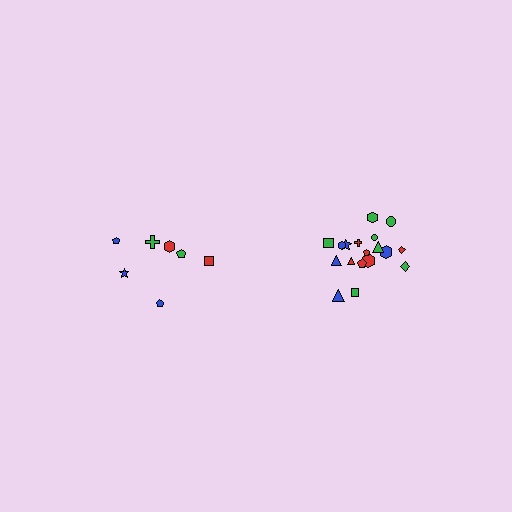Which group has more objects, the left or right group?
The right group.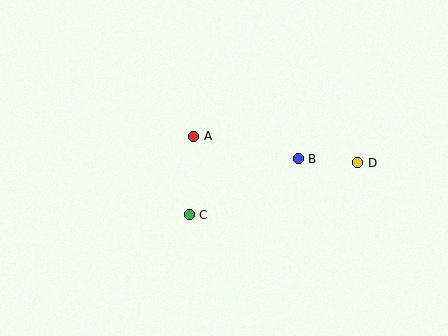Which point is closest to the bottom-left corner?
Point C is closest to the bottom-left corner.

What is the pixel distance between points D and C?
The distance between D and C is 176 pixels.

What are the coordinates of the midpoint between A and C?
The midpoint between A and C is at (192, 175).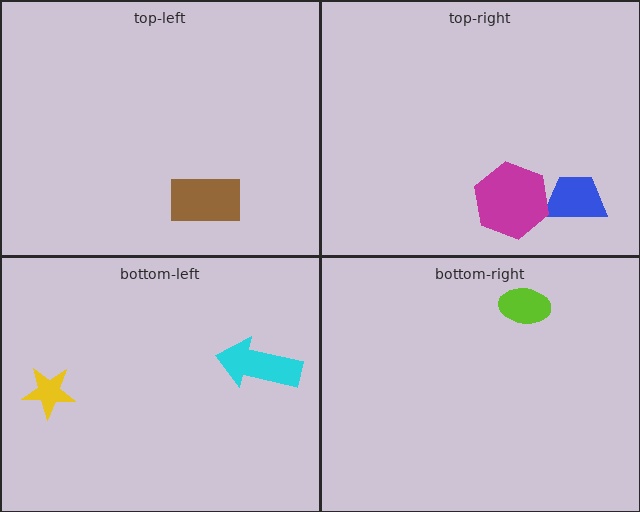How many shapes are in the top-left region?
1.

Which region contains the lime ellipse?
The bottom-right region.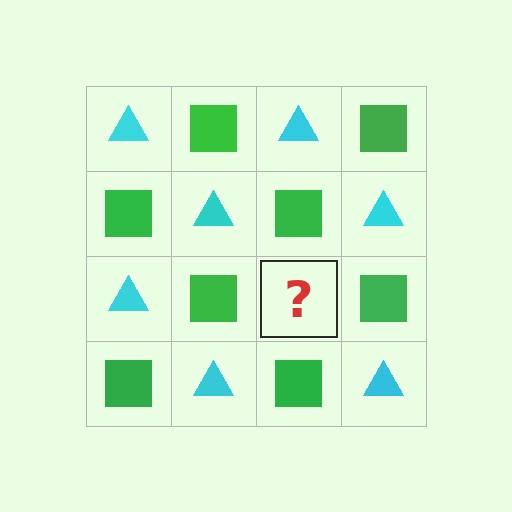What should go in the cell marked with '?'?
The missing cell should contain a cyan triangle.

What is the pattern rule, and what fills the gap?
The rule is that it alternates cyan triangle and green square in a checkerboard pattern. The gap should be filled with a cyan triangle.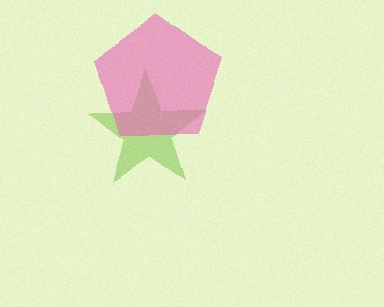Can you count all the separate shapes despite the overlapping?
Yes, there are 2 separate shapes.